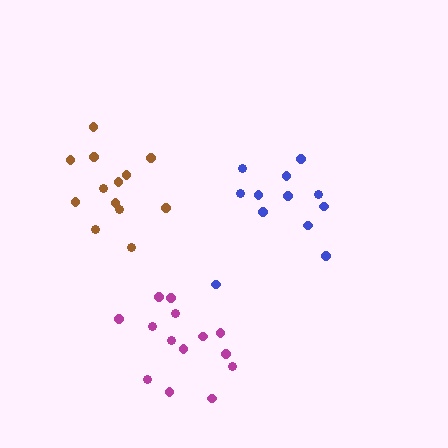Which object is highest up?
The brown cluster is topmost.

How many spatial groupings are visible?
There are 3 spatial groupings.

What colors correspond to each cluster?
The clusters are colored: brown, blue, magenta.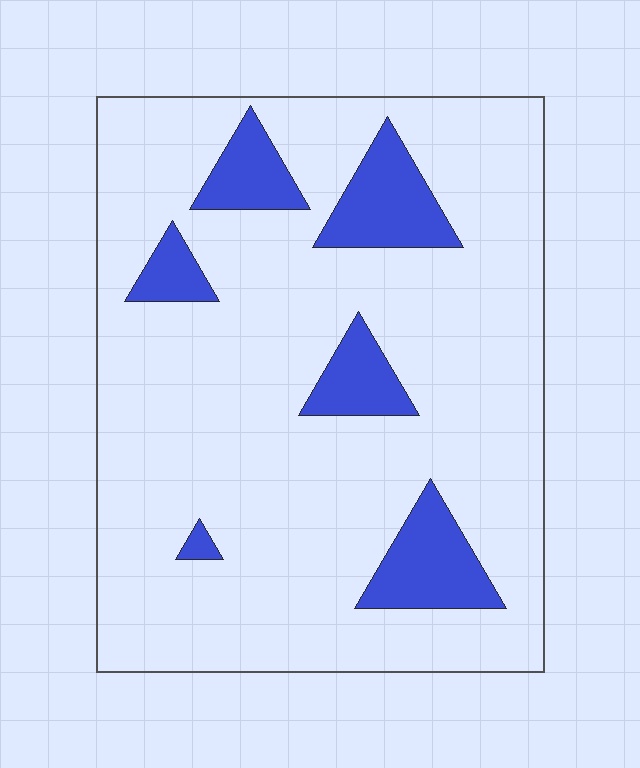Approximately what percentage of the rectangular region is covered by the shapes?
Approximately 15%.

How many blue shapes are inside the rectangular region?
6.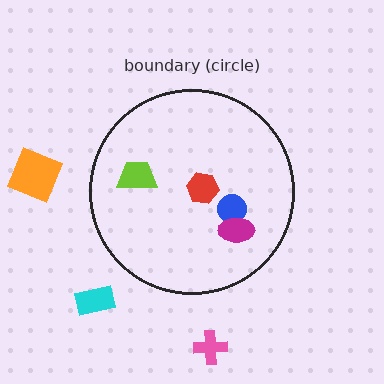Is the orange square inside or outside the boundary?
Outside.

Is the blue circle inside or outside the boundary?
Inside.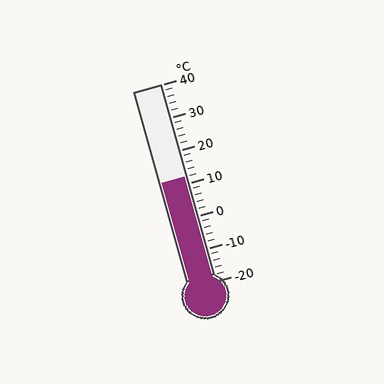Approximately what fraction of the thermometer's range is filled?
The thermometer is filled to approximately 55% of its range.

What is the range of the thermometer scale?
The thermometer scale ranges from -20°C to 40°C.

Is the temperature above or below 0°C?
The temperature is above 0°C.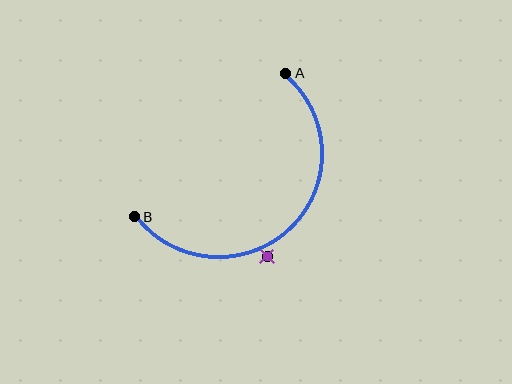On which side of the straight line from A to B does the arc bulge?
The arc bulges below and to the right of the straight line connecting A and B.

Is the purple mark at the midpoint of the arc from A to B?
No — the purple mark does not lie on the arc at all. It sits slightly outside the curve.